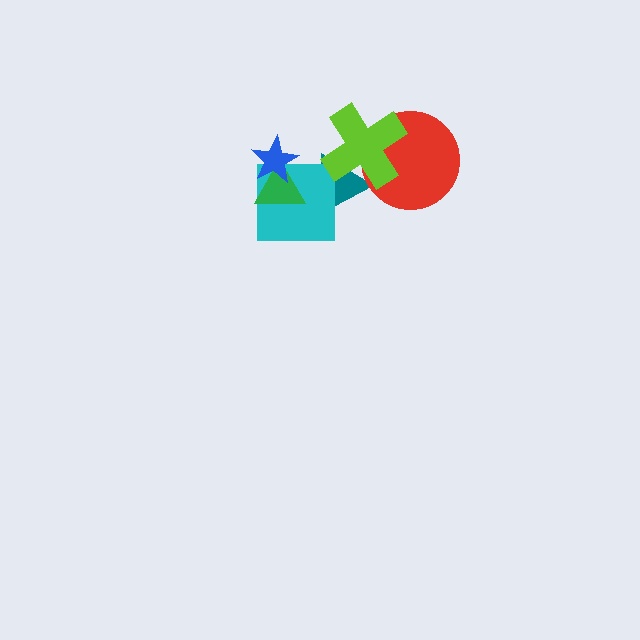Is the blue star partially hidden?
No, no other shape covers it.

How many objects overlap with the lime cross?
2 objects overlap with the lime cross.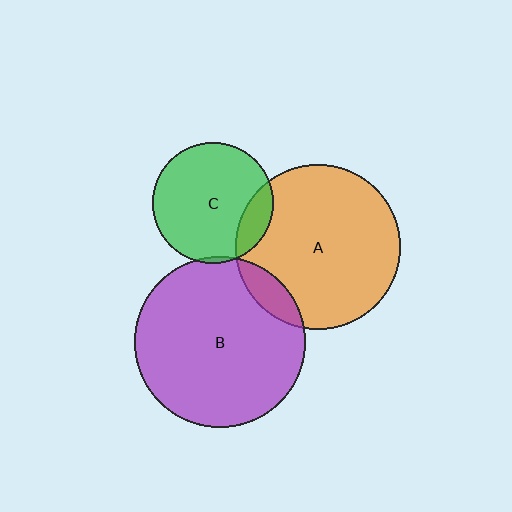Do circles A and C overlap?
Yes.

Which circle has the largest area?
Circle B (purple).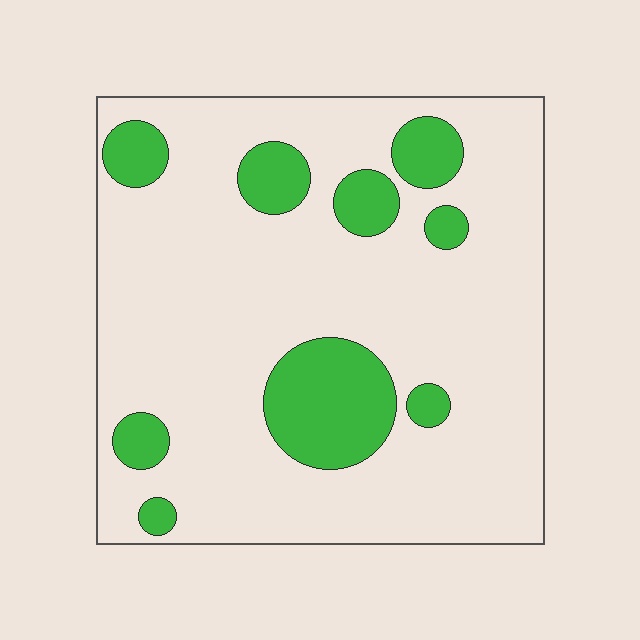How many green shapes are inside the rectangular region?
9.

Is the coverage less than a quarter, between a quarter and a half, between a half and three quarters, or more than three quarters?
Less than a quarter.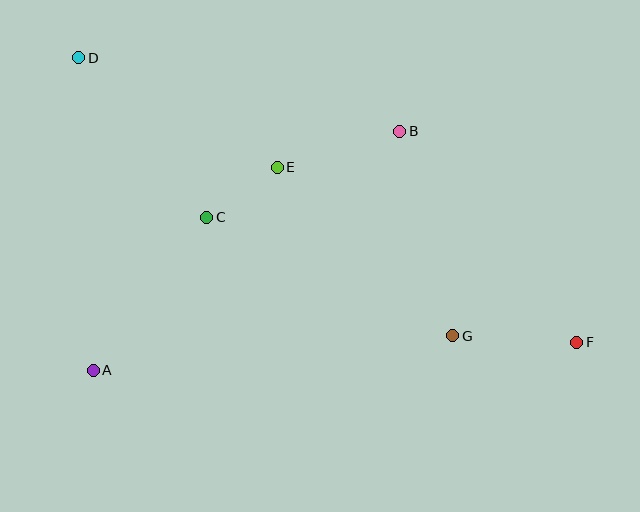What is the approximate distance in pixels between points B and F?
The distance between B and F is approximately 276 pixels.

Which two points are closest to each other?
Points C and E are closest to each other.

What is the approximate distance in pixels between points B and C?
The distance between B and C is approximately 211 pixels.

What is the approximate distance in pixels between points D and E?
The distance between D and E is approximately 227 pixels.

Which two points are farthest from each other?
Points D and F are farthest from each other.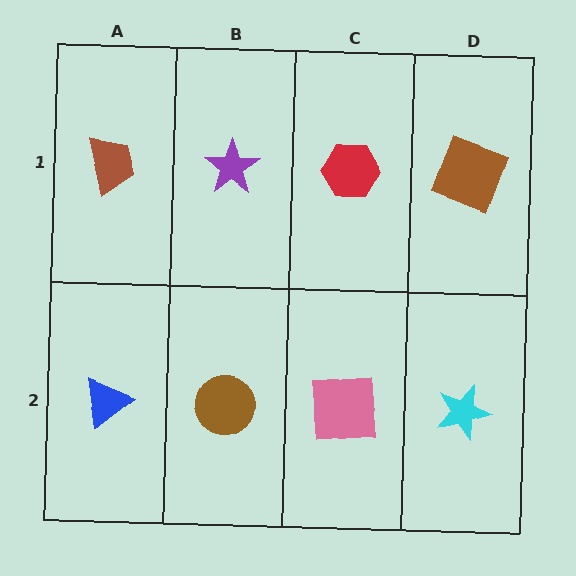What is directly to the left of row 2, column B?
A blue triangle.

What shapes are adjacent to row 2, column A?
A brown trapezoid (row 1, column A), a brown circle (row 2, column B).